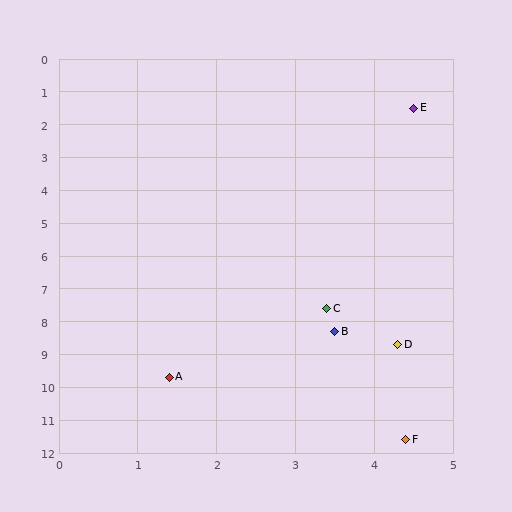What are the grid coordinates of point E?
Point E is at approximately (4.5, 1.5).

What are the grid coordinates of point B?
Point B is at approximately (3.5, 8.3).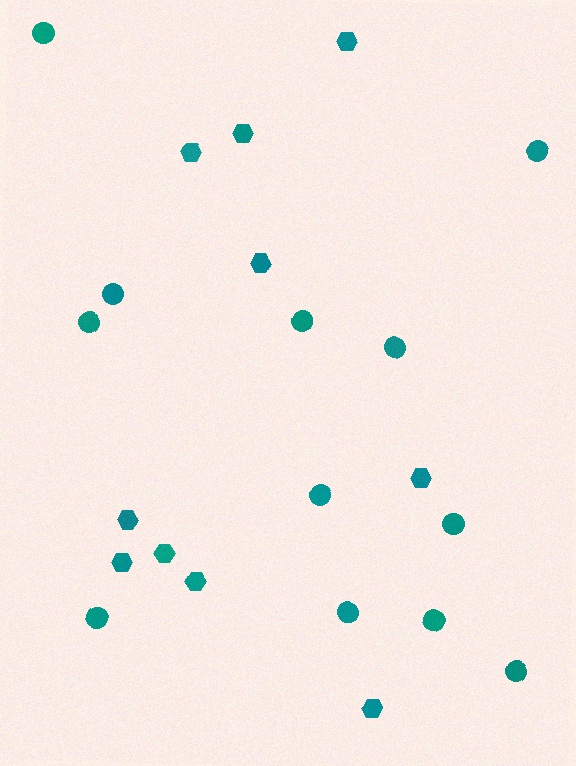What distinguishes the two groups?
There are 2 groups: one group of circles (12) and one group of hexagons (10).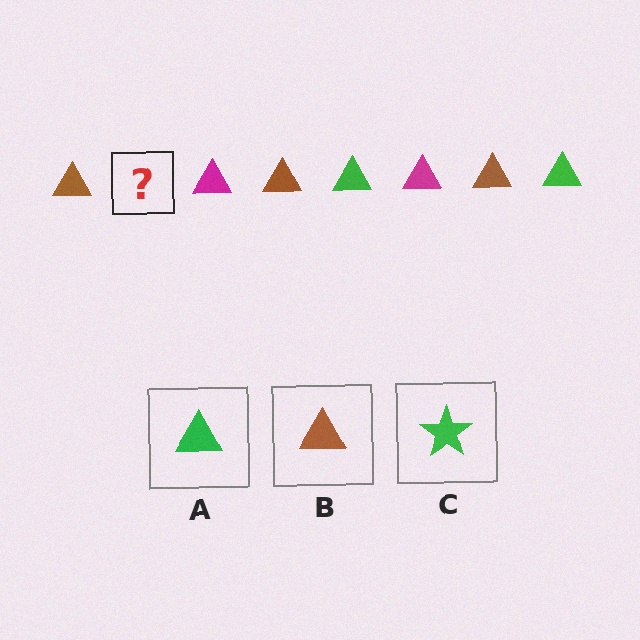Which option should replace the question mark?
Option A.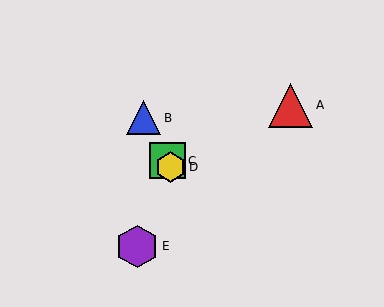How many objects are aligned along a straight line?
3 objects (B, C, D) are aligned along a straight line.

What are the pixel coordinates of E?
Object E is at (137, 246).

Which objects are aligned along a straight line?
Objects B, C, D are aligned along a straight line.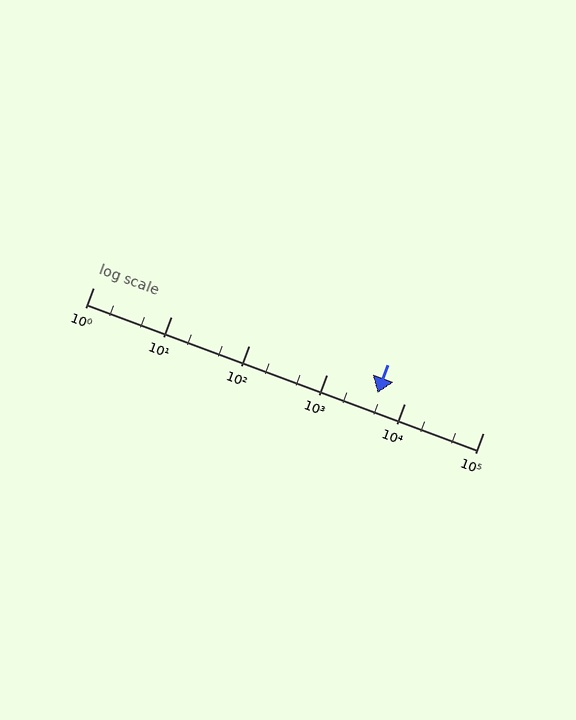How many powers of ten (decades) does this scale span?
The scale spans 5 decades, from 1 to 100000.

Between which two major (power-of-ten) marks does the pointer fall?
The pointer is between 1000 and 10000.